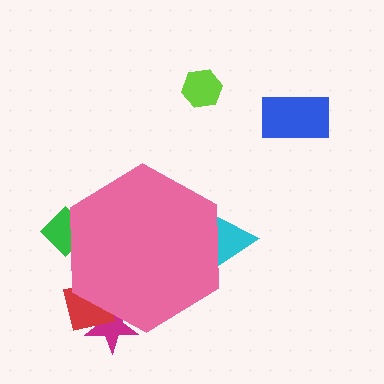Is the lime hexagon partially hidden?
No, the lime hexagon is fully visible.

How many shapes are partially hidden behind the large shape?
4 shapes are partially hidden.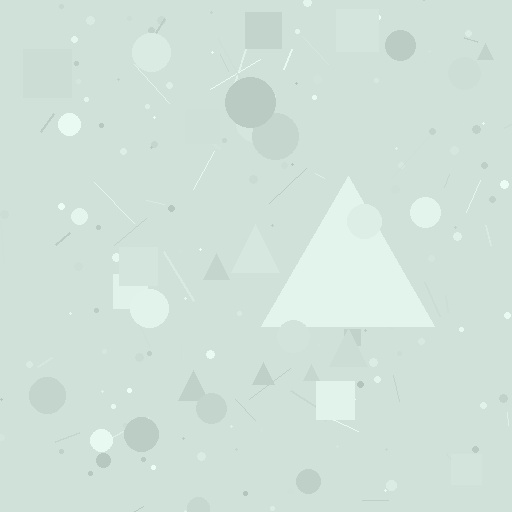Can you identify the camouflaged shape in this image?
The camouflaged shape is a triangle.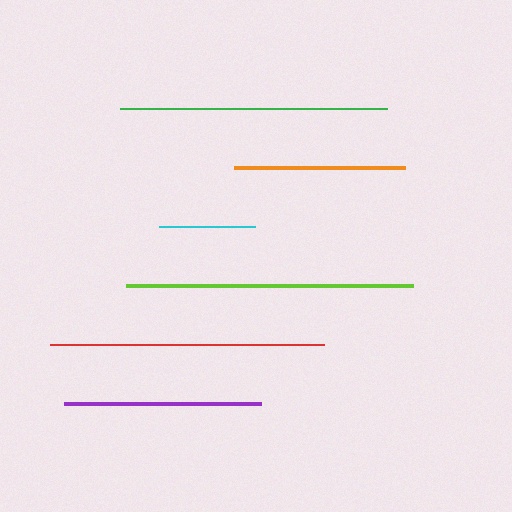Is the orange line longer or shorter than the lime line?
The lime line is longer than the orange line.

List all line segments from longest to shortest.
From longest to shortest: lime, red, green, purple, orange, cyan.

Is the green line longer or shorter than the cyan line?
The green line is longer than the cyan line.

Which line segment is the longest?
The lime line is the longest at approximately 287 pixels.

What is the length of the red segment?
The red segment is approximately 275 pixels long.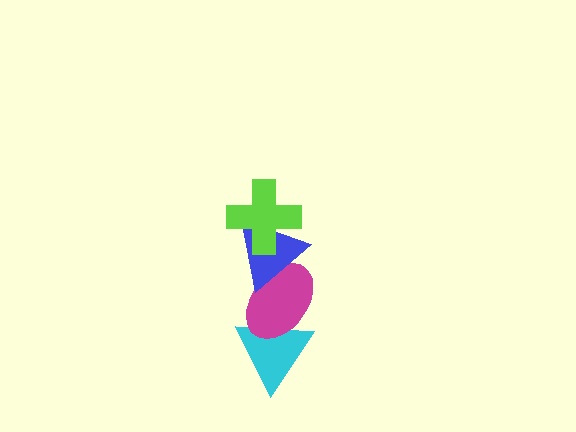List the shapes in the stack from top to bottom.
From top to bottom: the lime cross, the blue triangle, the magenta ellipse, the cyan triangle.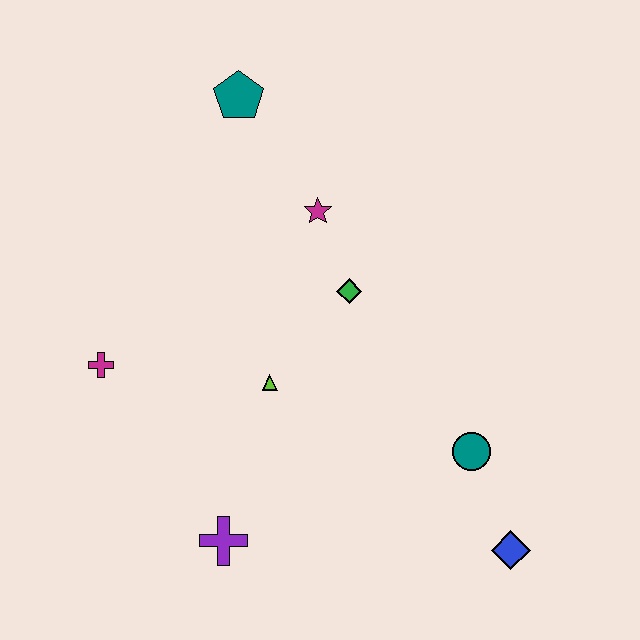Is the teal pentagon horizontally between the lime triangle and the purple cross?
Yes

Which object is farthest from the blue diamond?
The teal pentagon is farthest from the blue diamond.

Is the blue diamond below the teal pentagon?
Yes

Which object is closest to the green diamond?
The magenta star is closest to the green diamond.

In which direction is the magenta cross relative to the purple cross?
The magenta cross is above the purple cross.